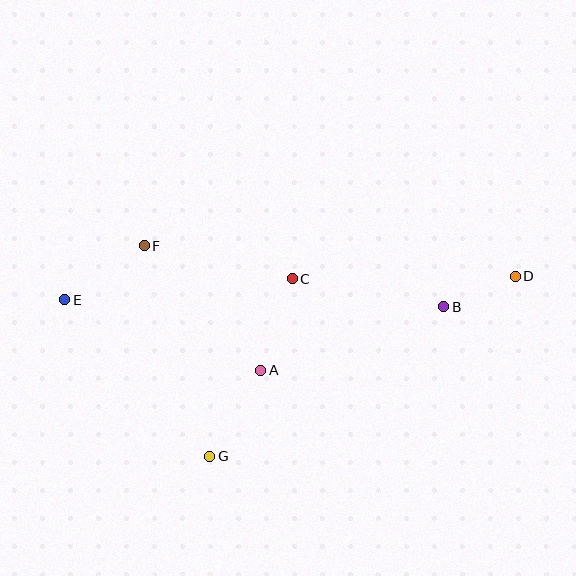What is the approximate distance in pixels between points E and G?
The distance between E and G is approximately 213 pixels.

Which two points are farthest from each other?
Points D and E are farthest from each other.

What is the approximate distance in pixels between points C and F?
The distance between C and F is approximately 152 pixels.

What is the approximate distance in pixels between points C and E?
The distance between C and E is approximately 229 pixels.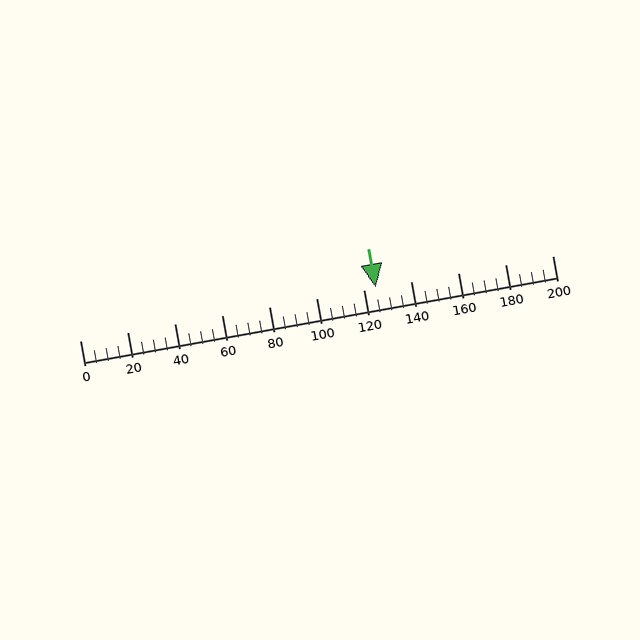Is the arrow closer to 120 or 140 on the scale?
The arrow is closer to 120.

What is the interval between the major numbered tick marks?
The major tick marks are spaced 20 units apart.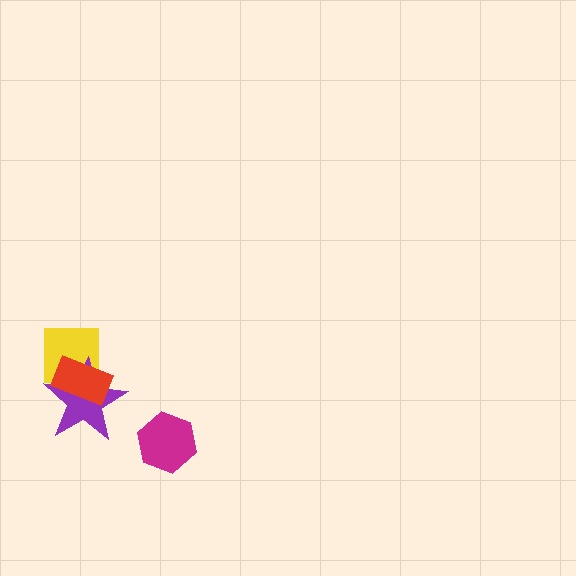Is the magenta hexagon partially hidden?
No, no other shape covers it.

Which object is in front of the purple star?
The red rectangle is in front of the purple star.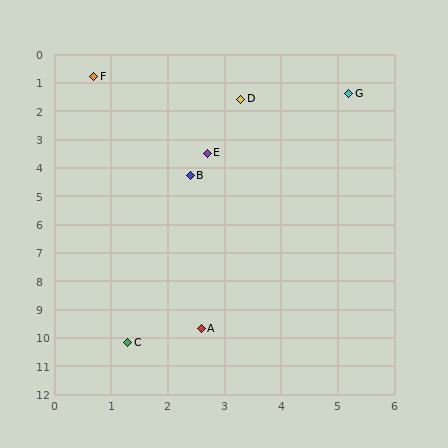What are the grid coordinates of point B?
Point B is at approximately (2.4, 4.3).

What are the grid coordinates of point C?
Point C is at approximately (1.3, 10.2).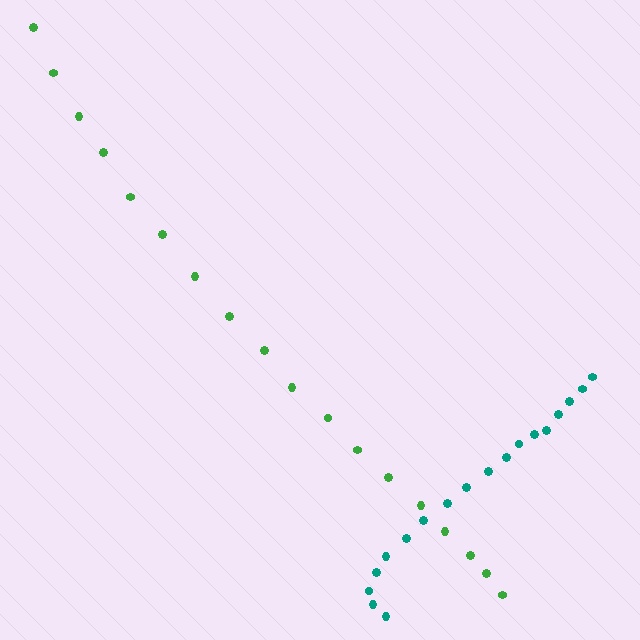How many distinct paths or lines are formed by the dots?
There are 2 distinct paths.